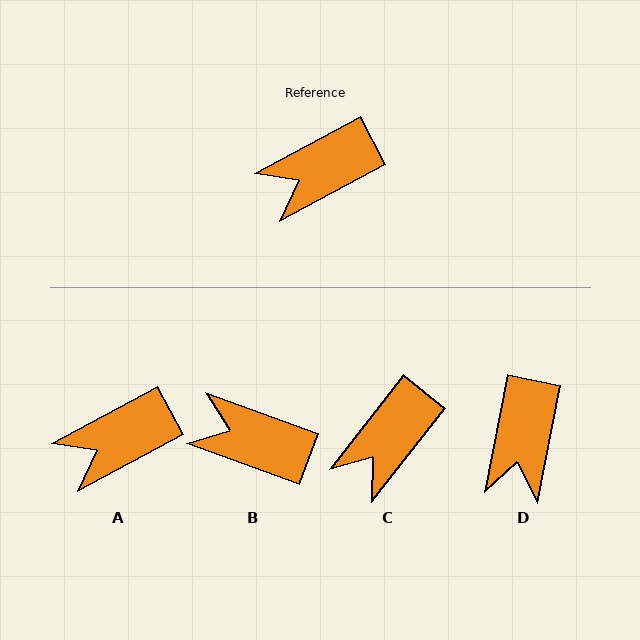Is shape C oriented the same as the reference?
No, it is off by about 24 degrees.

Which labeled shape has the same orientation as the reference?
A.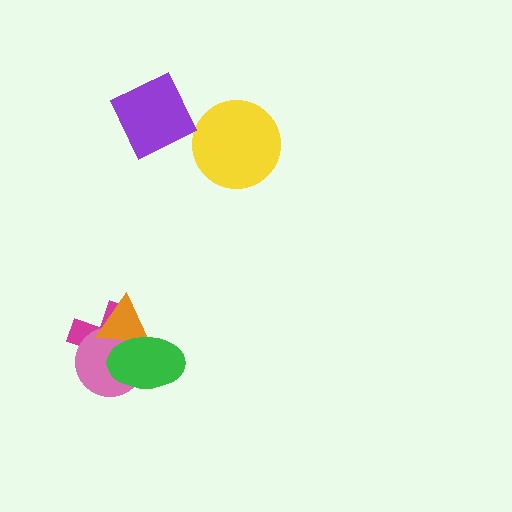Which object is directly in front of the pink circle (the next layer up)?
The orange triangle is directly in front of the pink circle.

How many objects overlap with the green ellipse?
3 objects overlap with the green ellipse.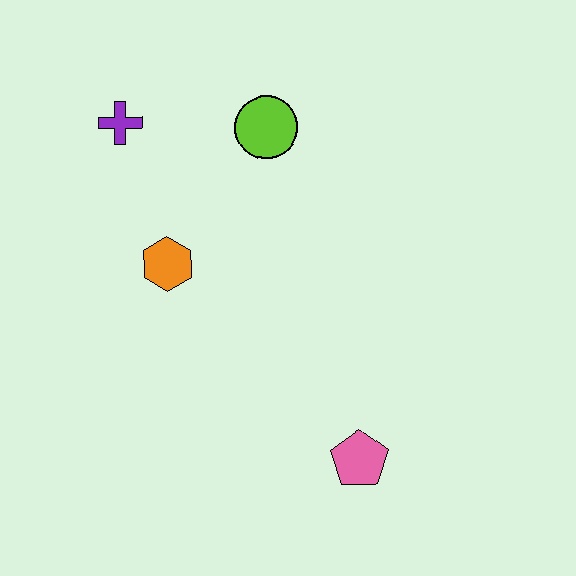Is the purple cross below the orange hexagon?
No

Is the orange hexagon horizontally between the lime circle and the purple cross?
Yes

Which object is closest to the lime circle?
The purple cross is closest to the lime circle.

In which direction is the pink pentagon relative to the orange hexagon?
The pink pentagon is below the orange hexagon.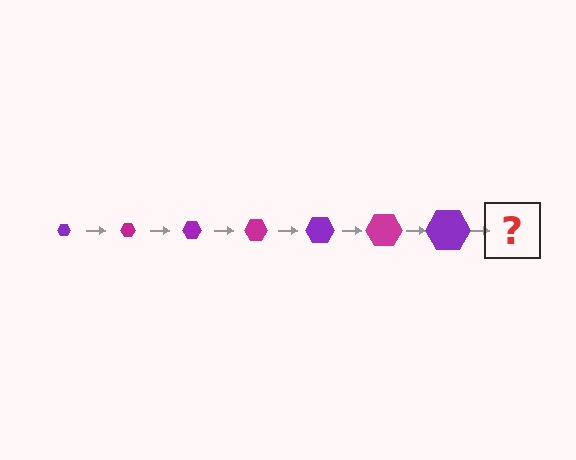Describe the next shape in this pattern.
It should be a magenta hexagon, larger than the previous one.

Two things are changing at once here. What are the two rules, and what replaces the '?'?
The two rules are that the hexagon grows larger each step and the color cycles through purple and magenta. The '?' should be a magenta hexagon, larger than the previous one.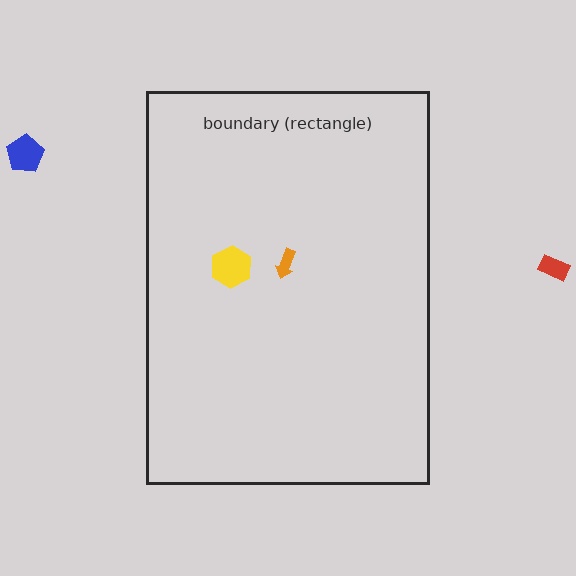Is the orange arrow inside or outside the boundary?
Inside.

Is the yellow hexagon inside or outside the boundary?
Inside.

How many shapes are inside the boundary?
2 inside, 2 outside.